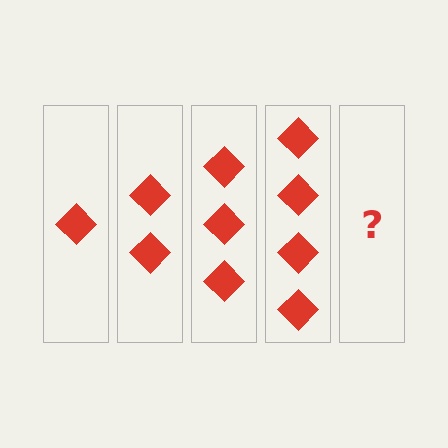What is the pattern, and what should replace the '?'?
The pattern is that each step adds one more diamond. The '?' should be 5 diamonds.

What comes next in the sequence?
The next element should be 5 diamonds.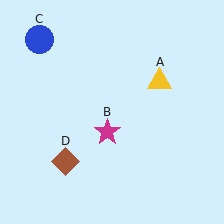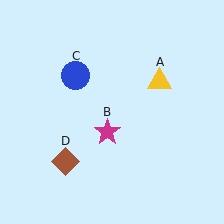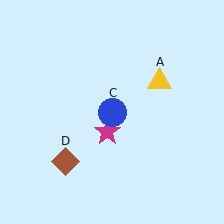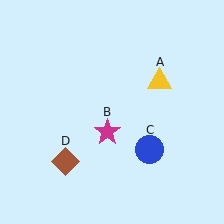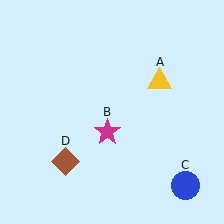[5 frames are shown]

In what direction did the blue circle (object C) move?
The blue circle (object C) moved down and to the right.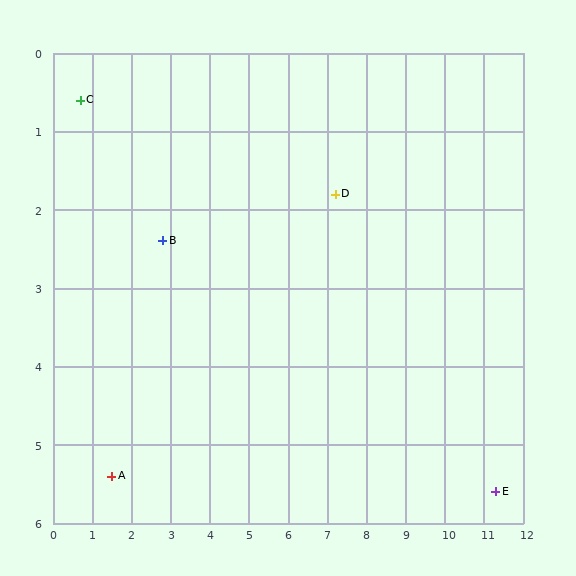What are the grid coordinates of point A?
Point A is at approximately (1.5, 5.4).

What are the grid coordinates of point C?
Point C is at approximately (0.7, 0.6).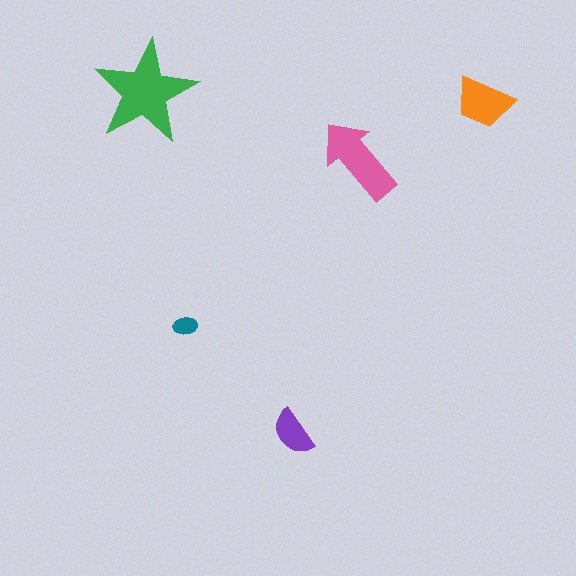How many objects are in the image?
There are 5 objects in the image.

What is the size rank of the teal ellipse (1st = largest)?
5th.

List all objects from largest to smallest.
The green star, the pink arrow, the orange trapezoid, the purple semicircle, the teal ellipse.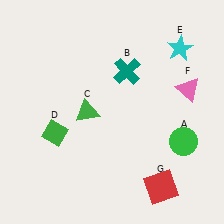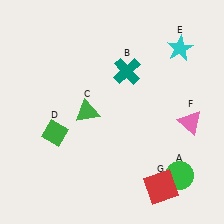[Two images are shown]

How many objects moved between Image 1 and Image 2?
2 objects moved between the two images.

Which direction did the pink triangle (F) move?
The pink triangle (F) moved down.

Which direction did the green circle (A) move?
The green circle (A) moved down.